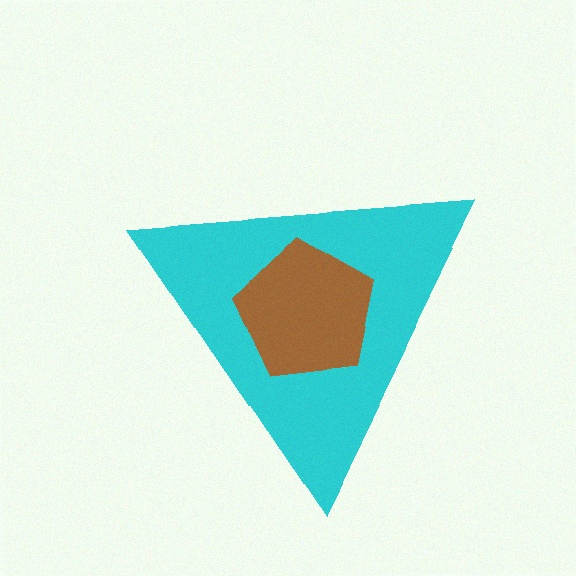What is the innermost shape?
The brown pentagon.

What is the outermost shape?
The cyan triangle.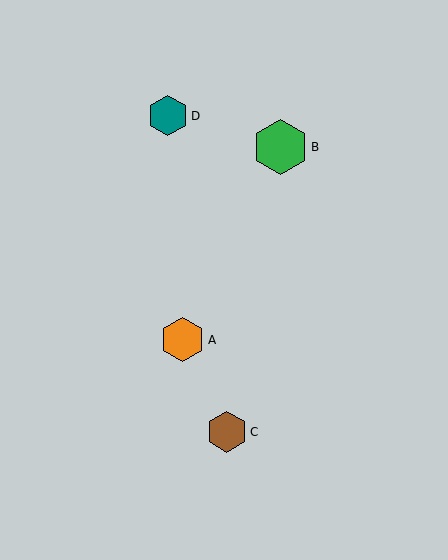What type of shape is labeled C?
Shape C is a brown hexagon.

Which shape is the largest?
The green hexagon (labeled B) is the largest.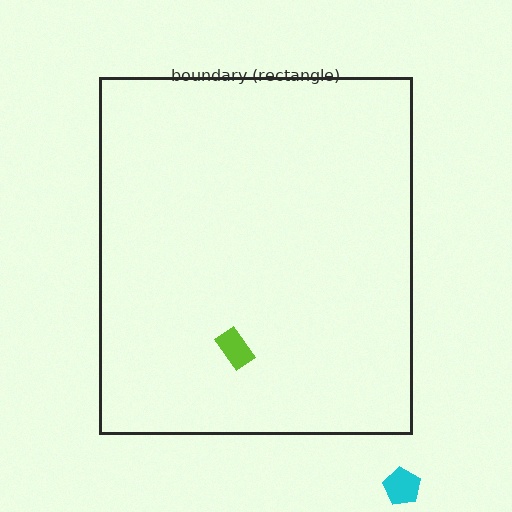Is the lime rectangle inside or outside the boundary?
Inside.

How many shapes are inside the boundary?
1 inside, 1 outside.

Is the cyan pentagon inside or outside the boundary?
Outside.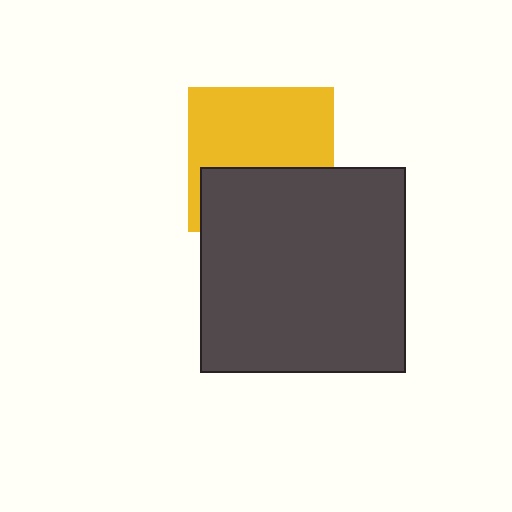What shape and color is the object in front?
The object in front is a dark gray square.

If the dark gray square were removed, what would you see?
You would see the complete yellow square.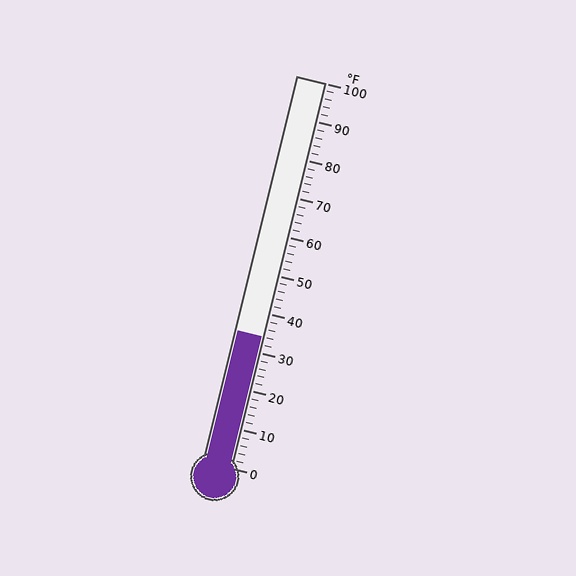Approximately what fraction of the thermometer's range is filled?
The thermometer is filled to approximately 35% of its range.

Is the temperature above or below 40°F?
The temperature is below 40°F.